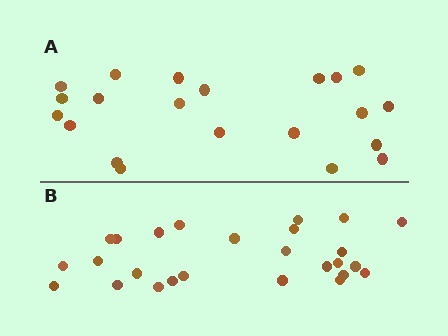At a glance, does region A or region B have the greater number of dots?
Region B (the bottom region) has more dots.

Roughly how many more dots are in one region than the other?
Region B has about 5 more dots than region A.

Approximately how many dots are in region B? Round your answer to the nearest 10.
About 30 dots. (The exact count is 26, which rounds to 30.)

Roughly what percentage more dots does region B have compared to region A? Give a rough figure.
About 25% more.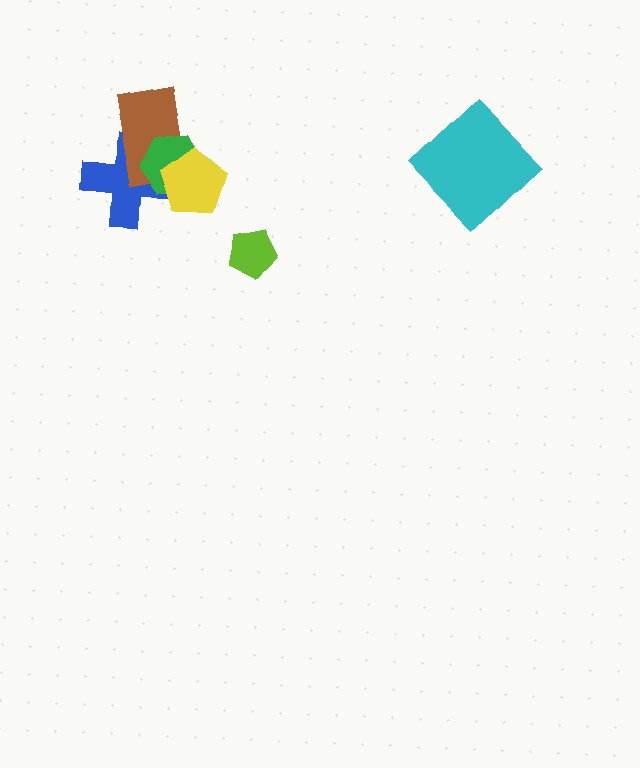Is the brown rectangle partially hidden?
Yes, it is partially covered by another shape.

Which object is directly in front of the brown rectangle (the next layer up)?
The green hexagon is directly in front of the brown rectangle.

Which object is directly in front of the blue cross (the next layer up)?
The brown rectangle is directly in front of the blue cross.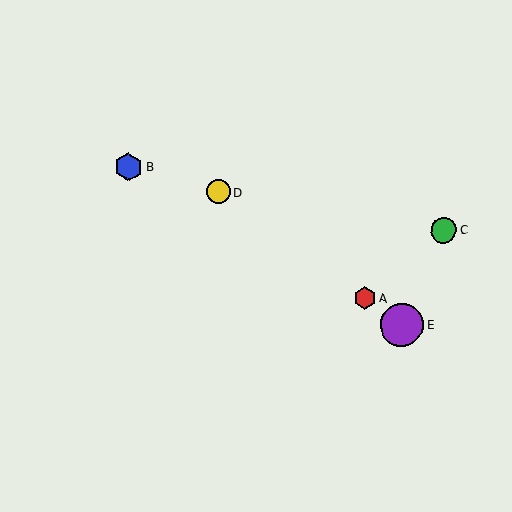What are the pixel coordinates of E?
Object E is at (402, 325).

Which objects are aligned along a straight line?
Objects A, D, E are aligned along a straight line.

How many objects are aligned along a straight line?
3 objects (A, D, E) are aligned along a straight line.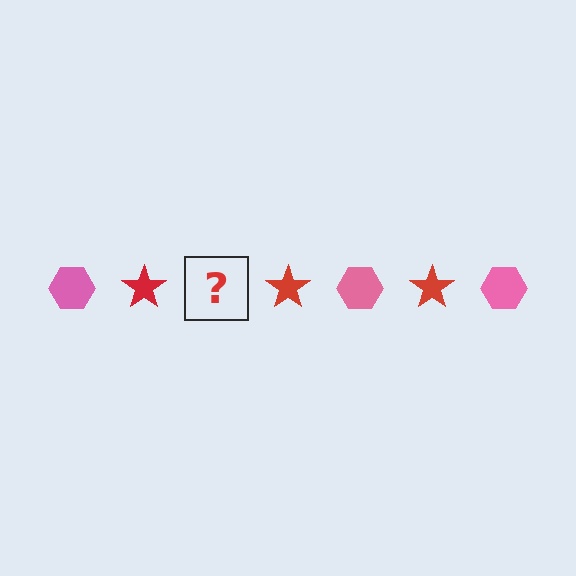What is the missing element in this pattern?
The missing element is a pink hexagon.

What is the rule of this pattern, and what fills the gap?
The rule is that the pattern alternates between pink hexagon and red star. The gap should be filled with a pink hexagon.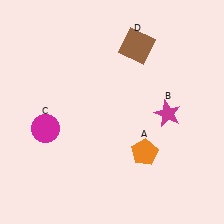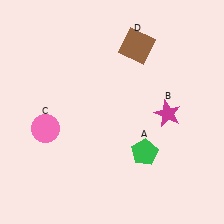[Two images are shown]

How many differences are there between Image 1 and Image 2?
There are 2 differences between the two images.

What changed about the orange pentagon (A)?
In Image 1, A is orange. In Image 2, it changed to green.